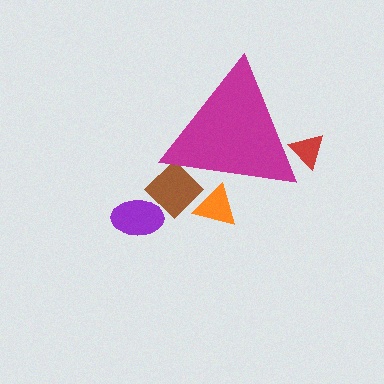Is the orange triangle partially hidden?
Yes, the orange triangle is partially hidden behind the magenta triangle.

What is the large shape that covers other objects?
A magenta triangle.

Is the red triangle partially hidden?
Yes, the red triangle is partially hidden behind the magenta triangle.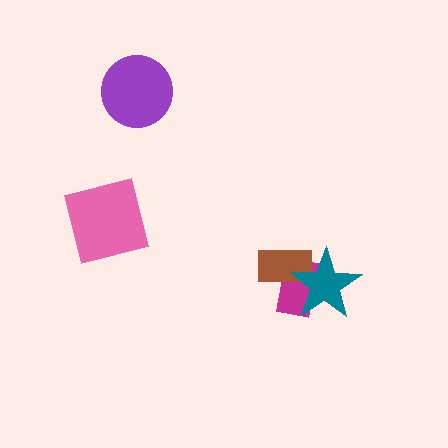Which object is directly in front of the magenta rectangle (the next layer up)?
The brown rectangle is directly in front of the magenta rectangle.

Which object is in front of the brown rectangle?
The teal star is in front of the brown rectangle.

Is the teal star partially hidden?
No, no other shape covers it.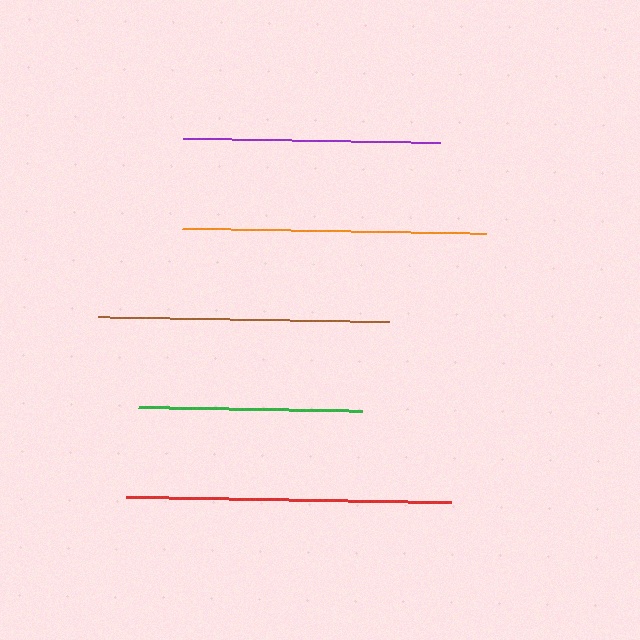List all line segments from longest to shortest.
From longest to shortest: red, orange, brown, purple, green.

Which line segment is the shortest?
The green line is the shortest at approximately 225 pixels.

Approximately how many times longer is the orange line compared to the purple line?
The orange line is approximately 1.2 times the length of the purple line.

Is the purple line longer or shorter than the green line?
The purple line is longer than the green line.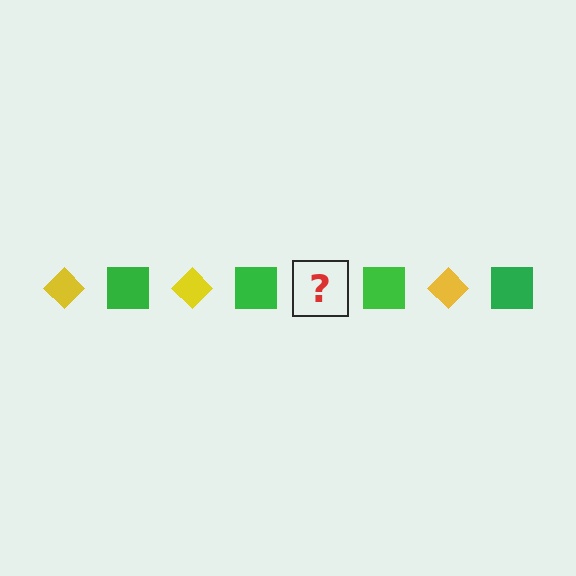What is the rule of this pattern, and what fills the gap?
The rule is that the pattern alternates between yellow diamond and green square. The gap should be filled with a yellow diamond.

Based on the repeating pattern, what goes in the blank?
The blank should be a yellow diamond.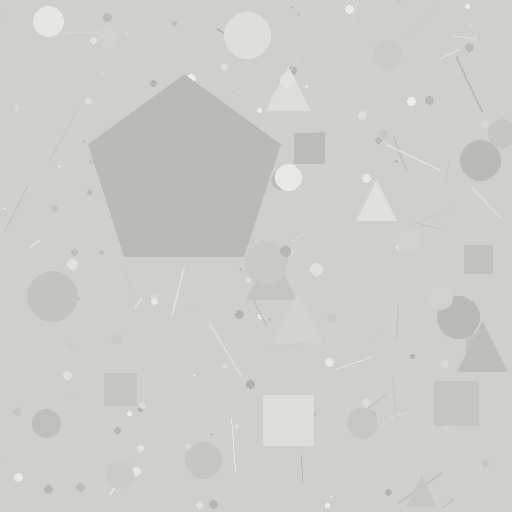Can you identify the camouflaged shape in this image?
The camouflaged shape is a pentagon.